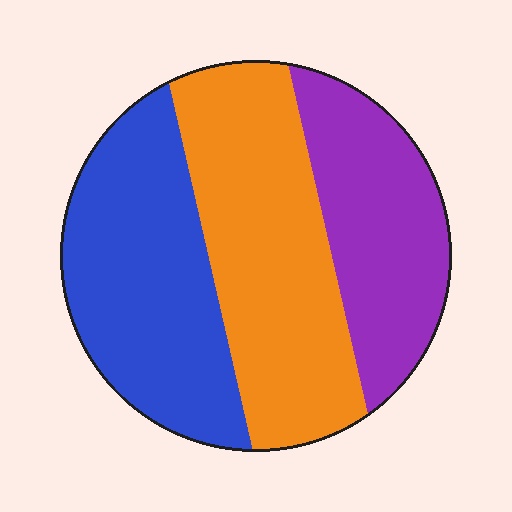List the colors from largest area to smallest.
From largest to smallest: orange, blue, purple.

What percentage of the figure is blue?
Blue covers roughly 35% of the figure.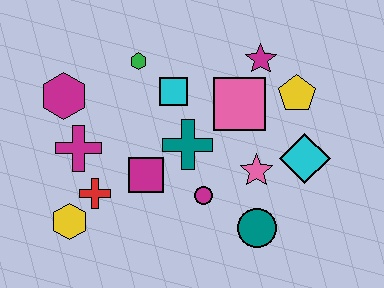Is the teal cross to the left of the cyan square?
No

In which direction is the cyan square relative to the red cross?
The cyan square is above the red cross.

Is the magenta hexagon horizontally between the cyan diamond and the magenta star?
No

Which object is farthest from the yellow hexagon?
The yellow pentagon is farthest from the yellow hexagon.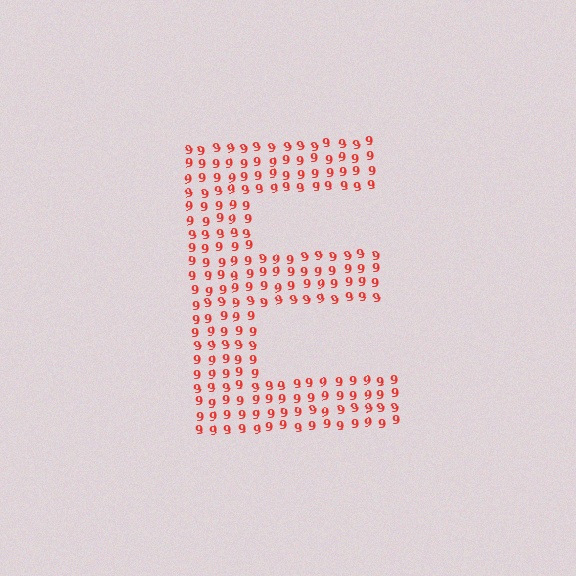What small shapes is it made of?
It is made of small digit 9's.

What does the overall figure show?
The overall figure shows the letter E.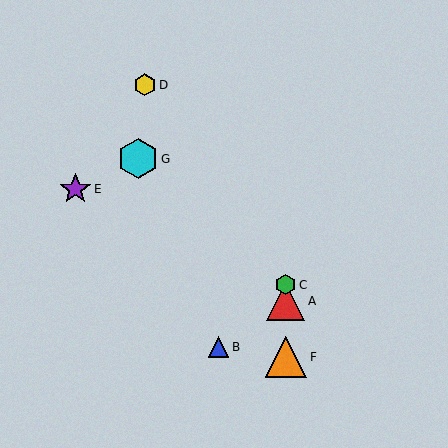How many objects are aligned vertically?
3 objects (A, C, F) are aligned vertically.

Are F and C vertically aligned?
Yes, both are at x≈286.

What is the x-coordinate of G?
Object G is at x≈138.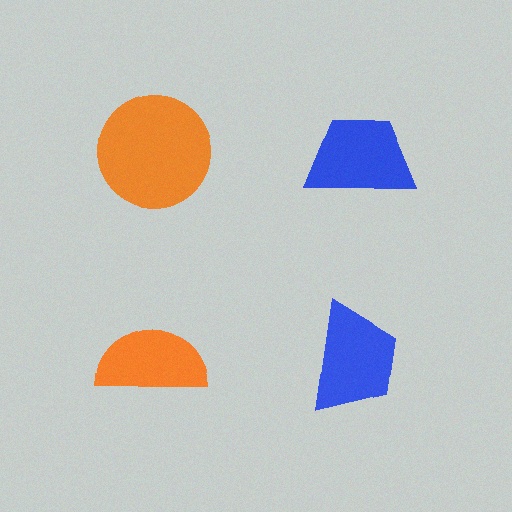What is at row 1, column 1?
An orange circle.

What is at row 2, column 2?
A blue trapezoid.